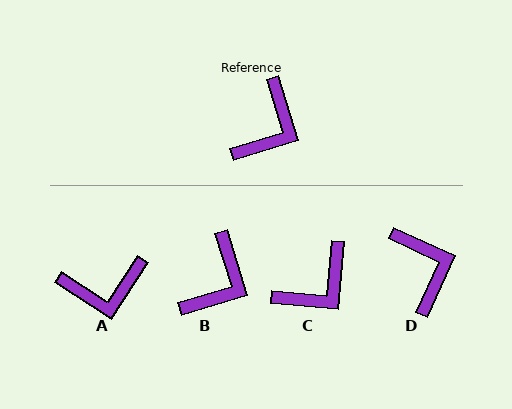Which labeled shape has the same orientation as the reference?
B.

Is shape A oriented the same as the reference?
No, it is off by about 50 degrees.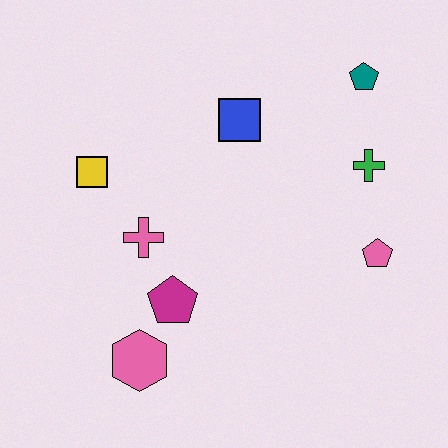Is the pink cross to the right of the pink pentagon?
No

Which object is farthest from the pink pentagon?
The yellow square is farthest from the pink pentagon.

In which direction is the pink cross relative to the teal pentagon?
The pink cross is to the left of the teal pentagon.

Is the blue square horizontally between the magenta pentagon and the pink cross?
No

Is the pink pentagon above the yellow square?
No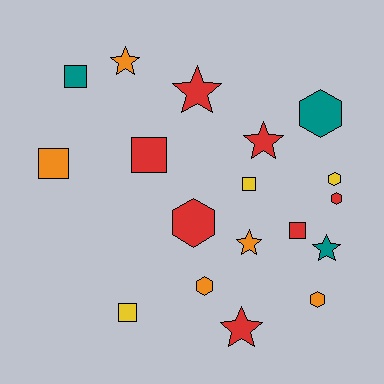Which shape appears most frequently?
Square, with 6 objects.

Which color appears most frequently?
Red, with 7 objects.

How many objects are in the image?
There are 18 objects.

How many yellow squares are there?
There are 2 yellow squares.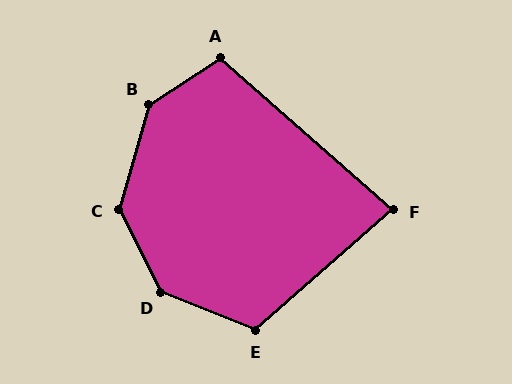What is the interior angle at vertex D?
Approximately 139 degrees (obtuse).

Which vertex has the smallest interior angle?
F, at approximately 83 degrees.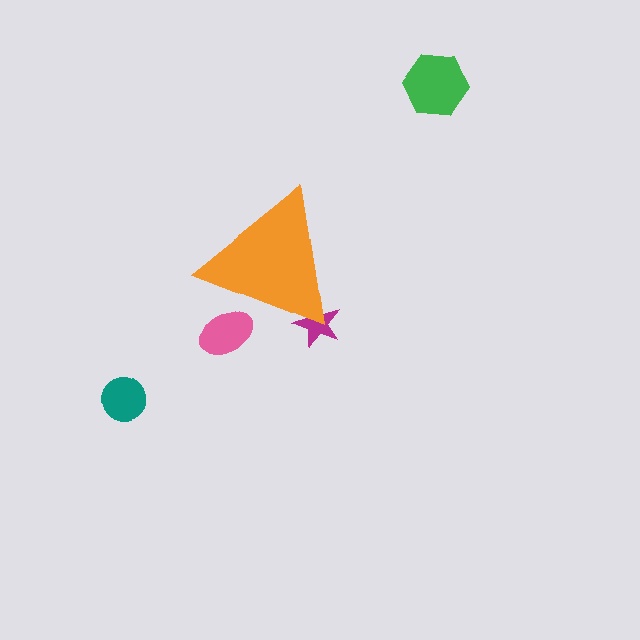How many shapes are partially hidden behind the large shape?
2 shapes are partially hidden.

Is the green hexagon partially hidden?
No, the green hexagon is fully visible.